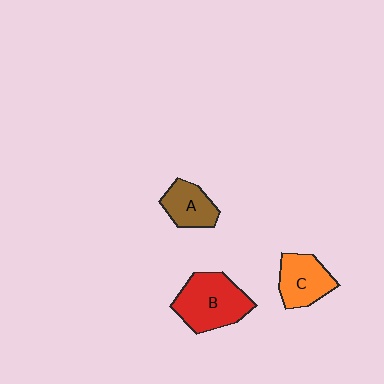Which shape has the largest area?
Shape B (red).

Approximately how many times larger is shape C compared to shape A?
Approximately 1.2 times.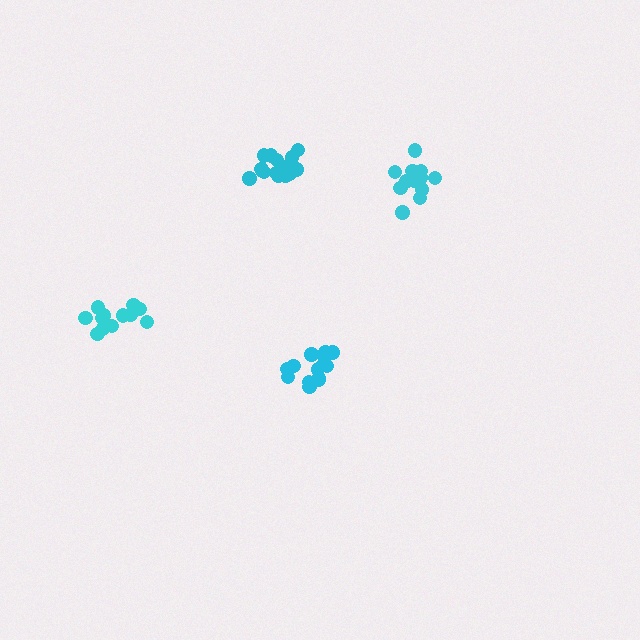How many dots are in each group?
Group 1: 14 dots, Group 2: 15 dots, Group 3: 12 dots, Group 4: 12 dots (53 total).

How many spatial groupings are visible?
There are 4 spatial groupings.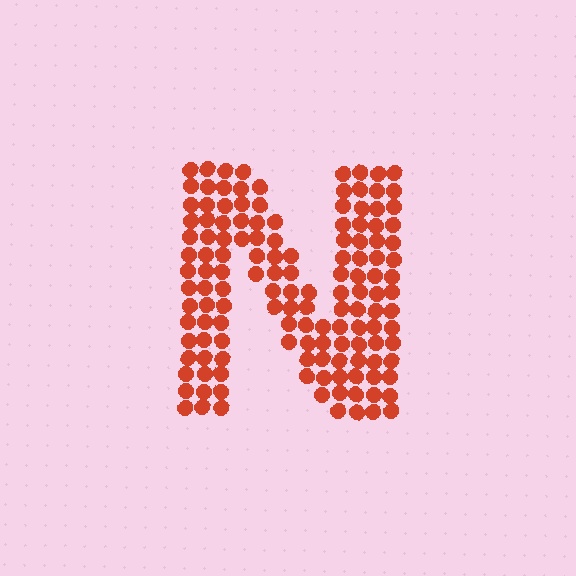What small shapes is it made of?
It is made of small circles.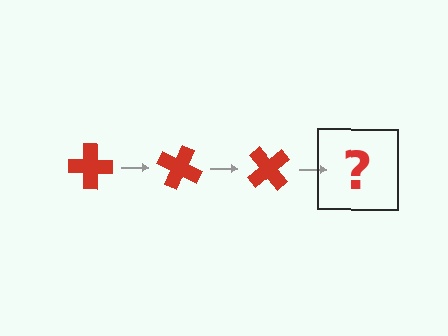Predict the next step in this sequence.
The next step is a red cross rotated 75 degrees.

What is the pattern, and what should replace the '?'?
The pattern is that the cross rotates 25 degrees each step. The '?' should be a red cross rotated 75 degrees.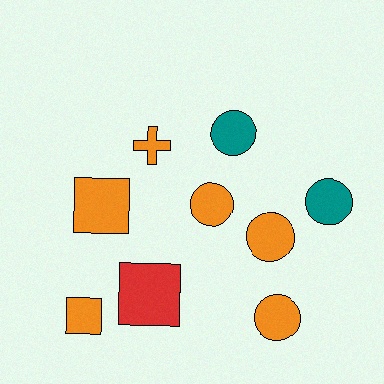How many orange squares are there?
There are 2 orange squares.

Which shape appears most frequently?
Circle, with 5 objects.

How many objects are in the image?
There are 9 objects.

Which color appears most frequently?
Orange, with 6 objects.